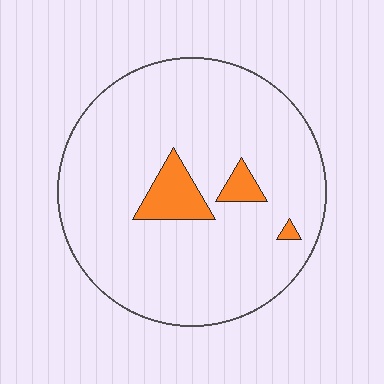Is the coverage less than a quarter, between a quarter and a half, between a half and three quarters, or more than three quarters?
Less than a quarter.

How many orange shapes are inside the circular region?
3.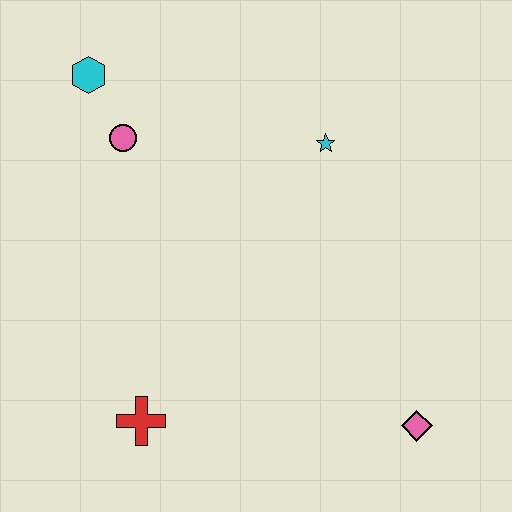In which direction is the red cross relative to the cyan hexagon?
The red cross is below the cyan hexagon.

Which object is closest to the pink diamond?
The red cross is closest to the pink diamond.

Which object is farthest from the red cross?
The cyan hexagon is farthest from the red cross.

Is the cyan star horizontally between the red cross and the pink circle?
No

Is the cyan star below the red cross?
No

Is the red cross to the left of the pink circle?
No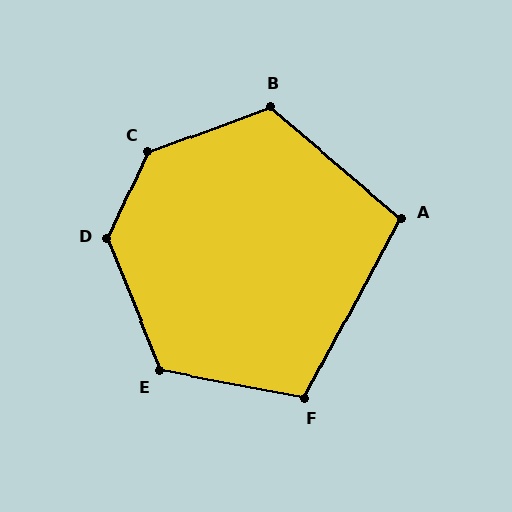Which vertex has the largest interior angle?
C, at approximately 135 degrees.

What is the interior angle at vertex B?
Approximately 119 degrees (obtuse).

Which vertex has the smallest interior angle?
A, at approximately 102 degrees.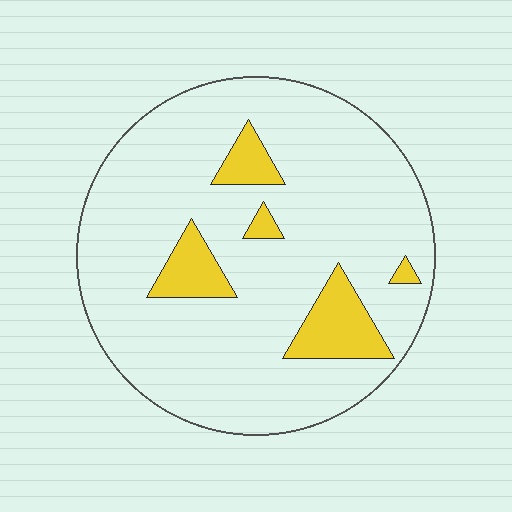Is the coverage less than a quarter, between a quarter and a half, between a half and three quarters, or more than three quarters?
Less than a quarter.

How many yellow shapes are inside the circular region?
5.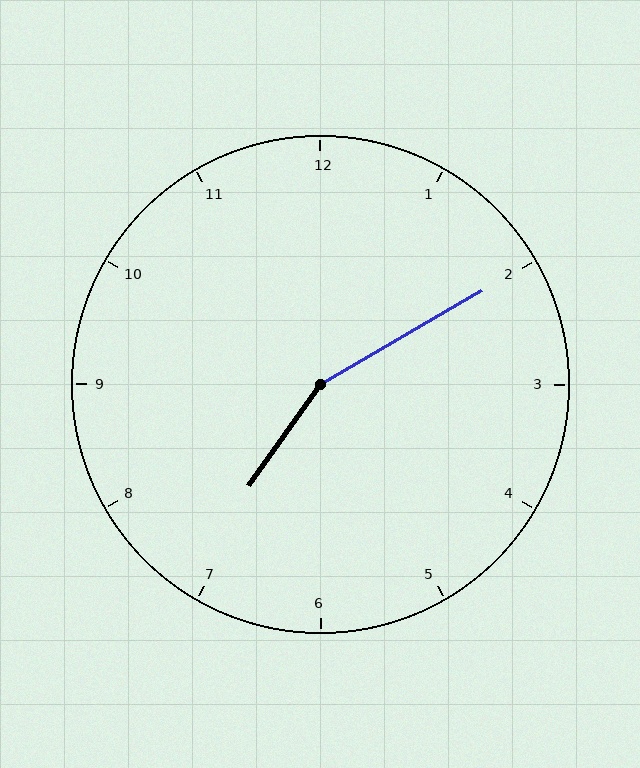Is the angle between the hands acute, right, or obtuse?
It is obtuse.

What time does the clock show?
7:10.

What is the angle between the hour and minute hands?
Approximately 155 degrees.